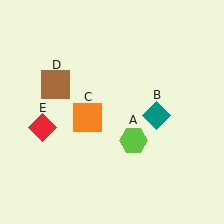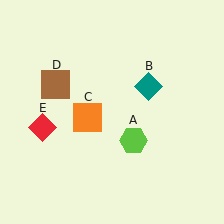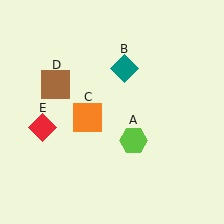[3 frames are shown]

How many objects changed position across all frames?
1 object changed position: teal diamond (object B).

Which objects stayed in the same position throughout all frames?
Lime hexagon (object A) and orange square (object C) and brown square (object D) and red diamond (object E) remained stationary.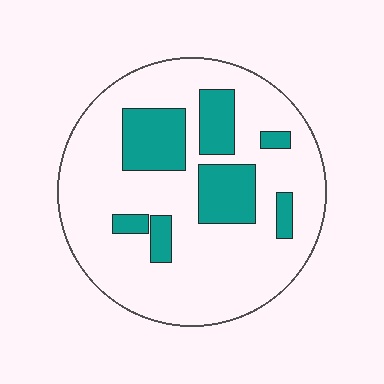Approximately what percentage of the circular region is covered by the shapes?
Approximately 25%.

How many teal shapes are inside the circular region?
7.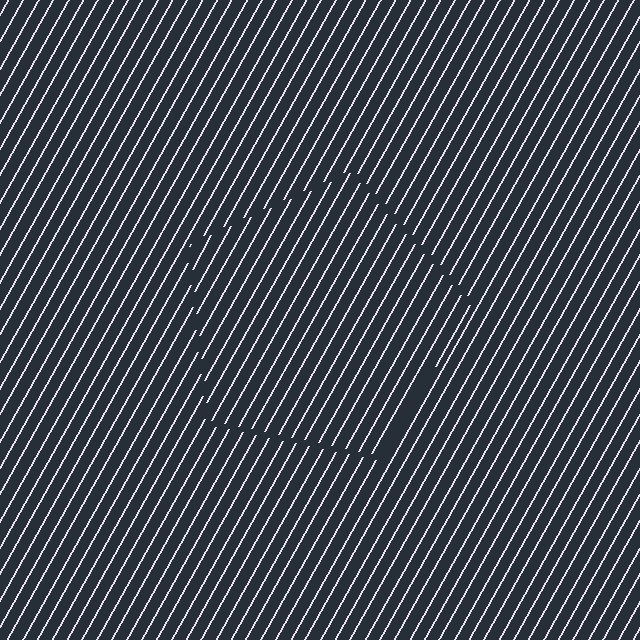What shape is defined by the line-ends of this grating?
An illusory pentagon. The interior of the shape contains the same grating, shifted by half a period — the contour is defined by the phase discontinuity where line-ends from the inner and outer gratings abut.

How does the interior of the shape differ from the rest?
The interior of the shape contains the same grating, shifted by half a period — the contour is defined by the phase discontinuity where line-ends from the inner and outer gratings abut.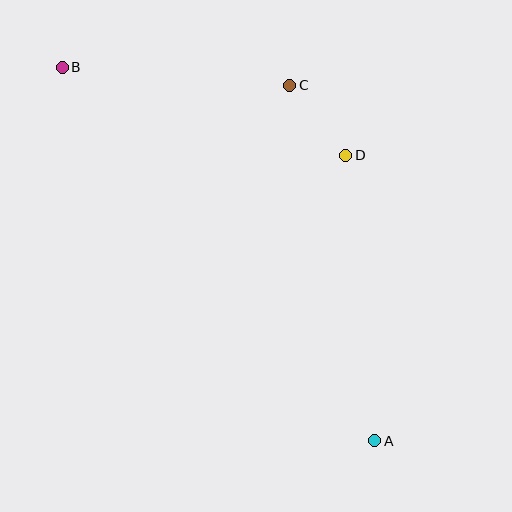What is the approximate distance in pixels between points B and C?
The distance between B and C is approximately 228 pixels.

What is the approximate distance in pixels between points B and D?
The distance between B and D is approximately 297 pixels.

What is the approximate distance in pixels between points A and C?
The distance between A and C is approximately 366 pixels.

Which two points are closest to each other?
Points C and D are closest to each other.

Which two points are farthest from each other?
Points A and B are farthest from each other.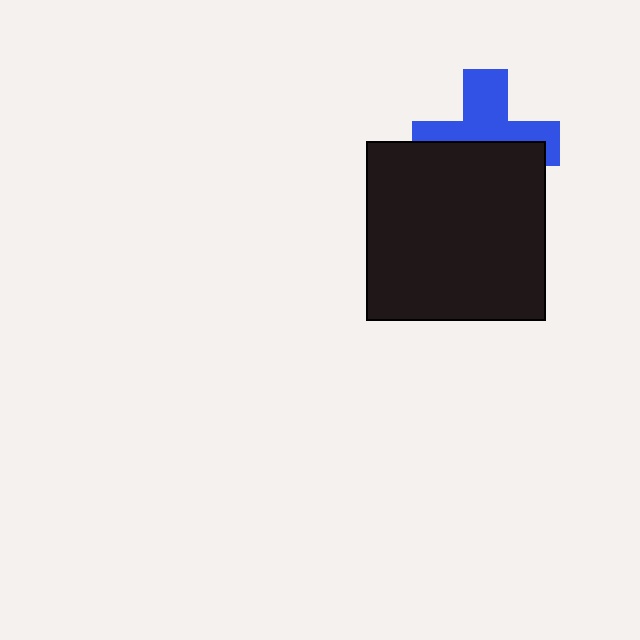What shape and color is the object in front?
The object in front is a black square.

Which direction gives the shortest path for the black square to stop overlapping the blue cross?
Moving down gives the shortest separation.